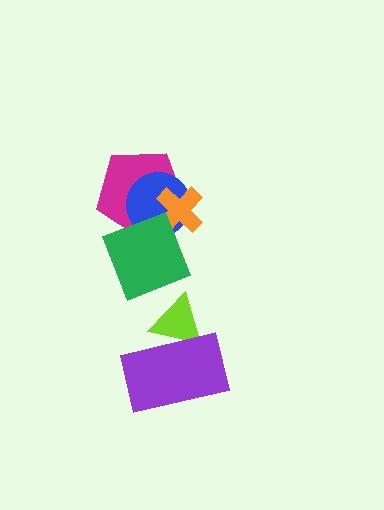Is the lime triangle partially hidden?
Yes, it is partially covered by another shape.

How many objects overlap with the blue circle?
3 objects overlap with the blue circle.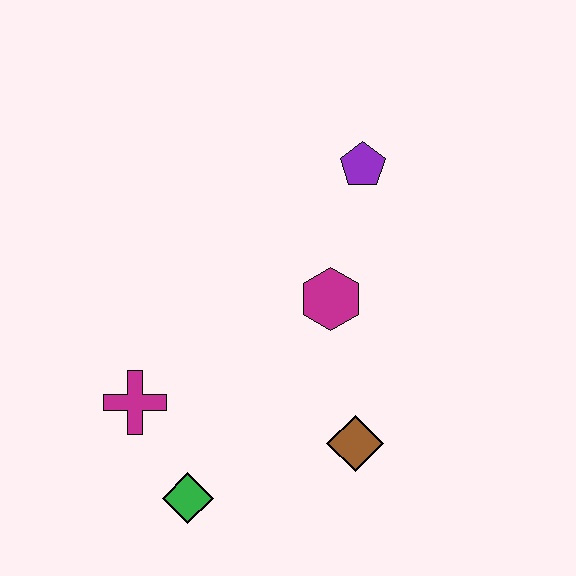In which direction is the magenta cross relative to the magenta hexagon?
The magenta cross is to the left of the magenta hexagon.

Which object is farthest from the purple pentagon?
The green diamond is farthest from the purple pentagon.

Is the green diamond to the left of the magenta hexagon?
Yes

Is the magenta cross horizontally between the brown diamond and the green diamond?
No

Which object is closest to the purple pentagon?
The magenta hexagon is closest to the purple pentagon.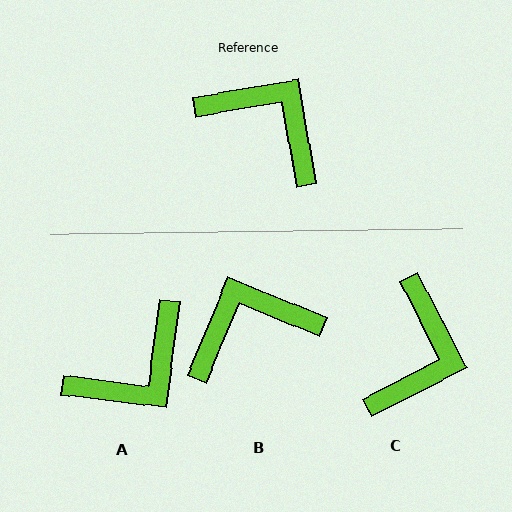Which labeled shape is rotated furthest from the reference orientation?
A, about 107 degrees away.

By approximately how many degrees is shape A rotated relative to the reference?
Approximately 107 degrees clockwise.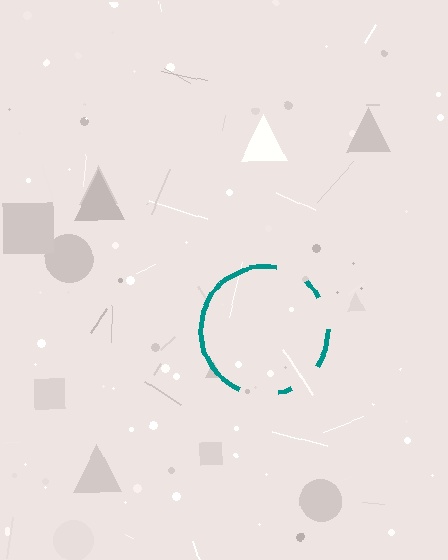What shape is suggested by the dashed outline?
The dashed outline suggests a circle.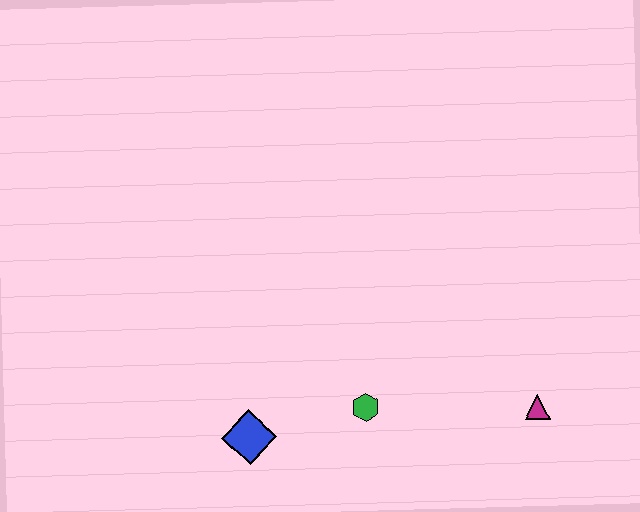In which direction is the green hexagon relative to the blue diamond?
The green hexagon is to the right of the blue diamond.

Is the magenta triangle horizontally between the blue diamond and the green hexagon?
No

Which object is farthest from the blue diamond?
The magenta triangle is farthest from the blue diamond.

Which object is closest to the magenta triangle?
The green hexagon is closest to the magenta triangle.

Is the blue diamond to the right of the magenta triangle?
No